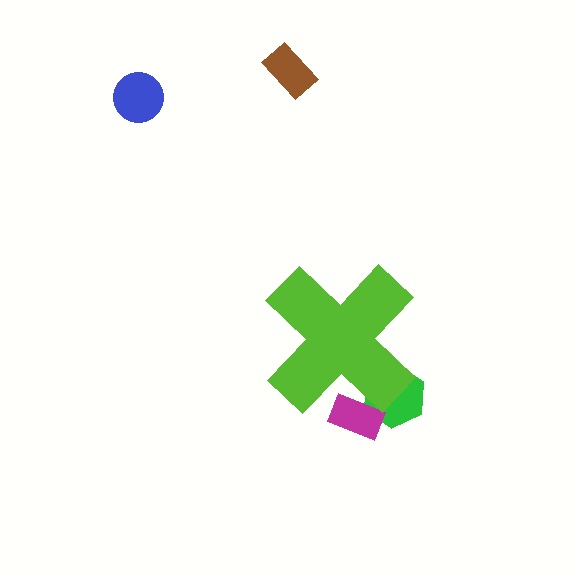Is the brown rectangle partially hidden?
No, the brown rectangle is fully visible.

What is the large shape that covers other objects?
A lime cross.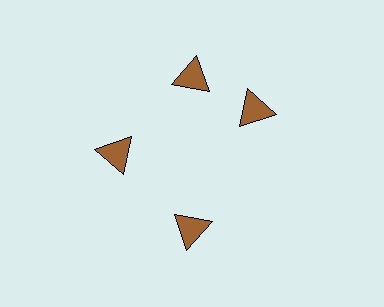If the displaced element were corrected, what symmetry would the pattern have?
It would have 4-fold rotational symmetry — the pattern would map onto itself every 90 degrees.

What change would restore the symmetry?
The symmetry would be restored by rotating it back into even spacing with its neighbors so that all 4 triangles sit at equal angles and equal distance from the center.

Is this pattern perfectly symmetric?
No. The 4 brown triangles are arranged in a ring, but one element near the 3 o'clock position is rotated out of alignment along the ring, breaking the 4-fold rotational symmetry.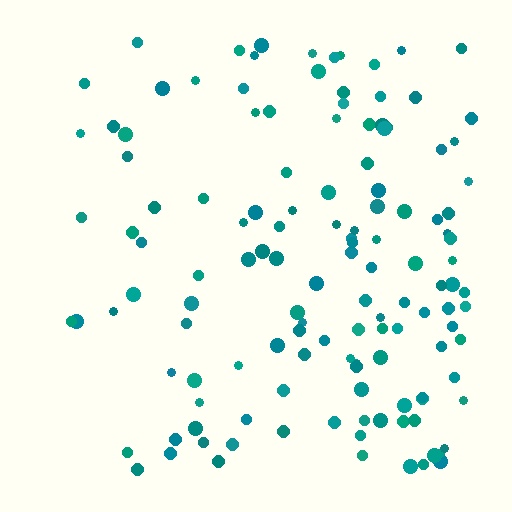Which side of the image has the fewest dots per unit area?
The left.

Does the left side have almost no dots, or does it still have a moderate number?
Still a moderate number, just noticeably fewer than the right.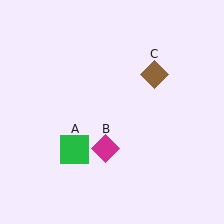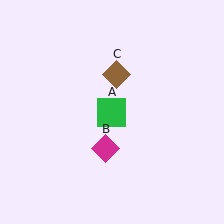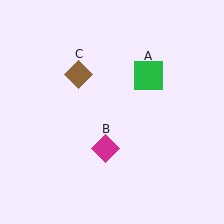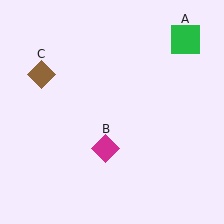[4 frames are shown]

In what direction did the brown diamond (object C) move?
The brown diamond (object C) moved left.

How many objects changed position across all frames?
2 objects changed position: green square (object A), brown diamond (object C).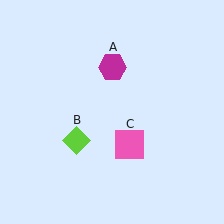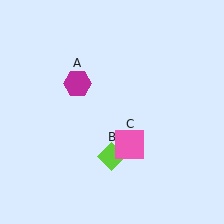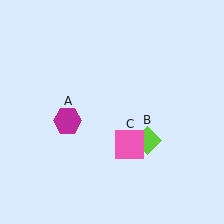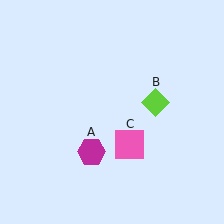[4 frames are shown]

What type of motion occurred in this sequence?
The magenta hexagon (object A), lime diamond (object B) rotated counterclockwise around the center of the scene.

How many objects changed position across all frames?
2 objects changed position: magenta hexagon (object A), lime diamond (object B).